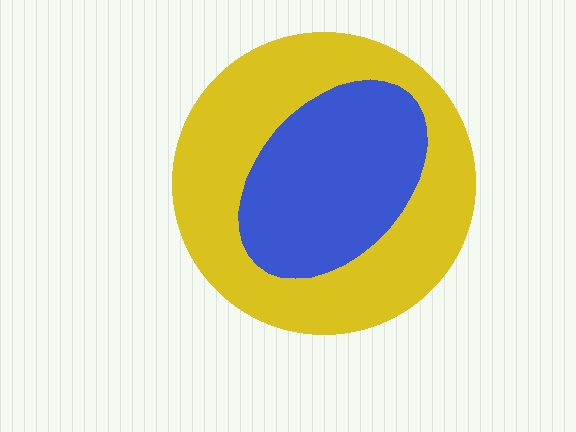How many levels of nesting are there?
2.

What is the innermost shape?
The blue ellipse.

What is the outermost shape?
The yellow circle.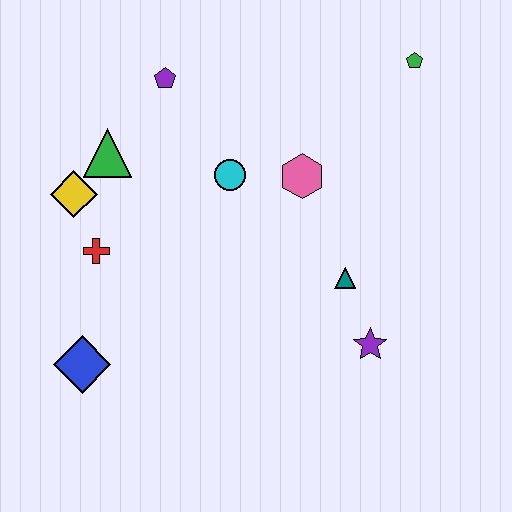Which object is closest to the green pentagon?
The pink hexagon is closest to the green pentagon.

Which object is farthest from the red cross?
The green pentagon is farthest from the red cross.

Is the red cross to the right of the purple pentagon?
No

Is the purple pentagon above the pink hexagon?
Yes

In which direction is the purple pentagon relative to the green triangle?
The purple pentagon is above the green triangle.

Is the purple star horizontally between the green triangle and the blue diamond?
No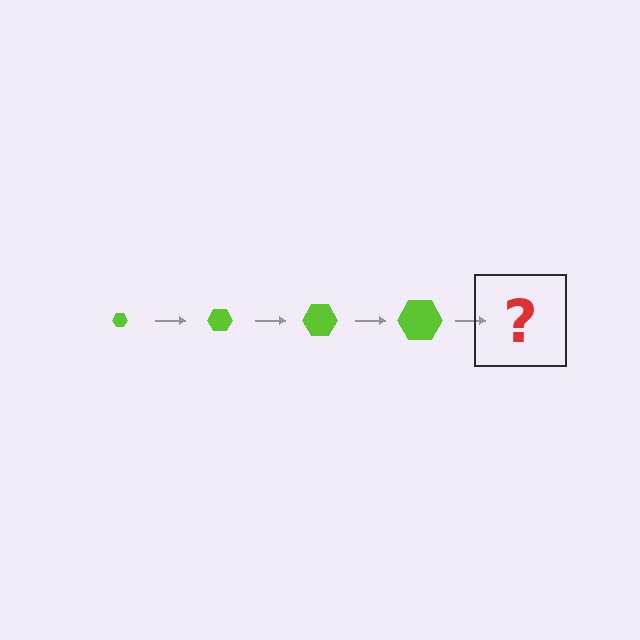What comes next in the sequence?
The next element should be a lime hexagon, larger than the previous one.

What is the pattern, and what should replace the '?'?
The pattern is that the hexagon gets progressively larger each step. The '?' should be a lime hexagon, larger than the previous one.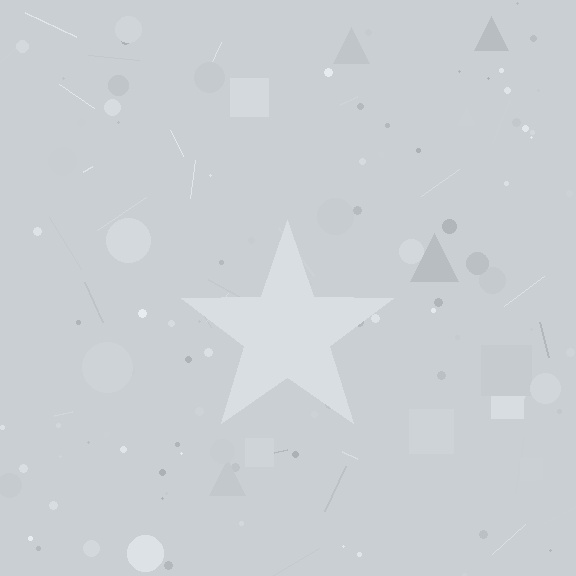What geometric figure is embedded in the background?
A star is embedded in the background.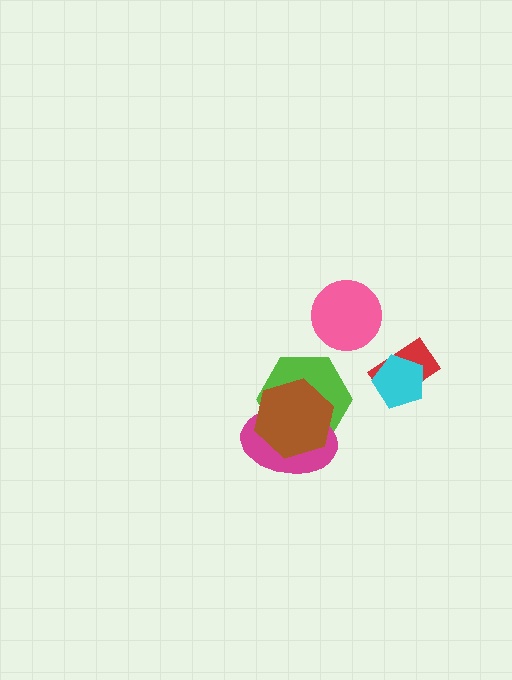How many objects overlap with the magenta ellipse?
2 objects overlap with the magenta ellipse.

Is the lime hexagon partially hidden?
Yes, it is partially covered by another shape.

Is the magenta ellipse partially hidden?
Yes, it is partially covered by another shape.